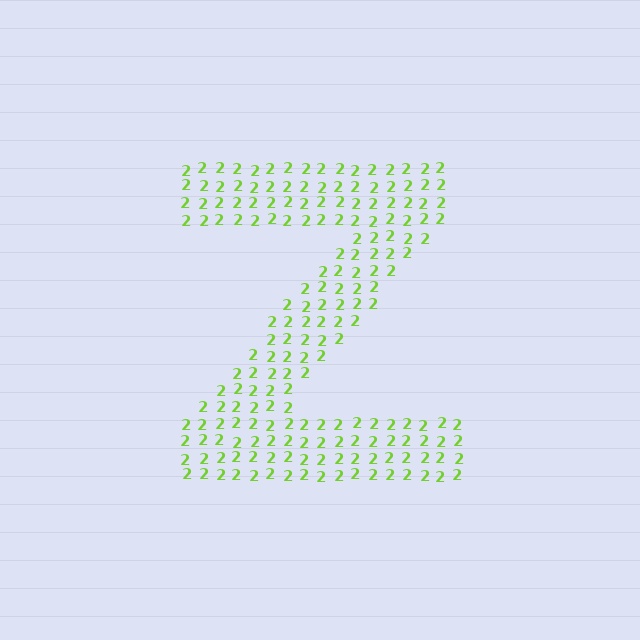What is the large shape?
The large shape is the letter Z.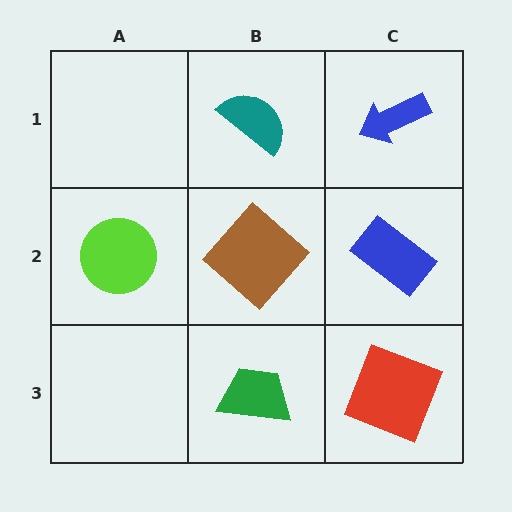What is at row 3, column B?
A green trapezoid.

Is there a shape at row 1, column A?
No, that cell is empty.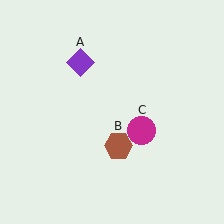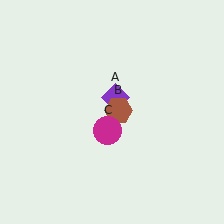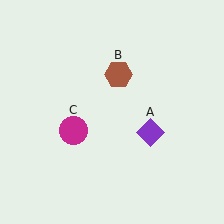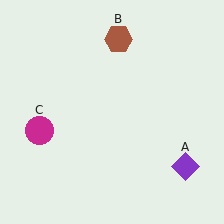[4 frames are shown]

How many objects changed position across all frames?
3 objects changed position: purple diamond (object A), brown hexagon (object B), magenta circle (object C).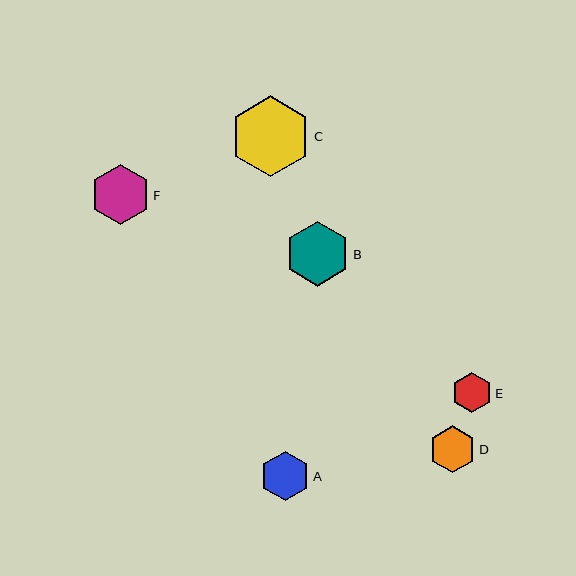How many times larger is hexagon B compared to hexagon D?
Hexagon B is approximately 1.4 times the size of hexagon D.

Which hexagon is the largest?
Hexagon C is the largest with a size of approximately 80 pixels.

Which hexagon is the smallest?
Hexagon E is the smallest with a size of approximately 40 pixels.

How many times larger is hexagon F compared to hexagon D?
Hexagon F is approximately 1.3 times the size of hexagon D.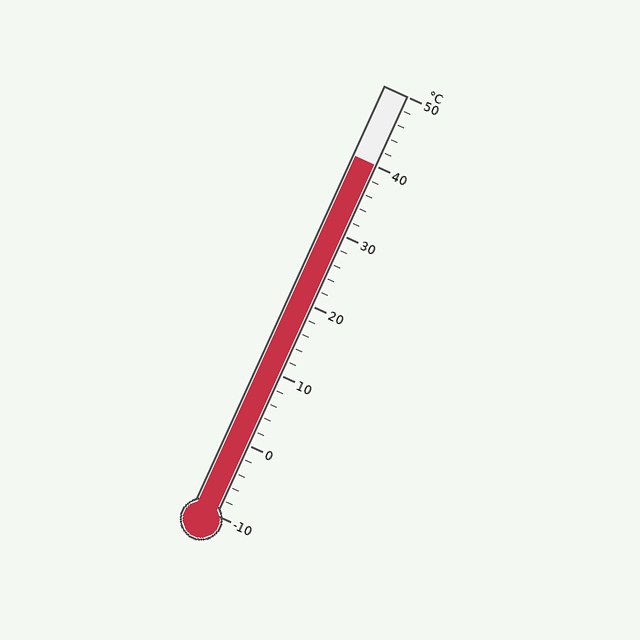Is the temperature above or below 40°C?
The temperature is at 40°C.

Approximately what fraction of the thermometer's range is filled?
The thermometer is filled to approximately 85% of its range.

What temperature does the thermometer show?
The thermometer shows approximately 40°C.